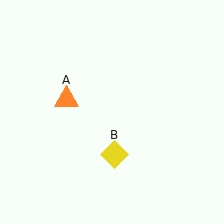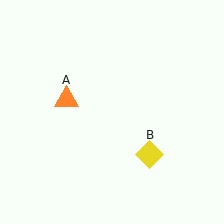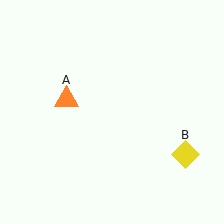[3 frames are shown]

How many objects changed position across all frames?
1 object changed position: yellow diamond (object B).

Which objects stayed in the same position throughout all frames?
Orange triangle (object A) remained stationary.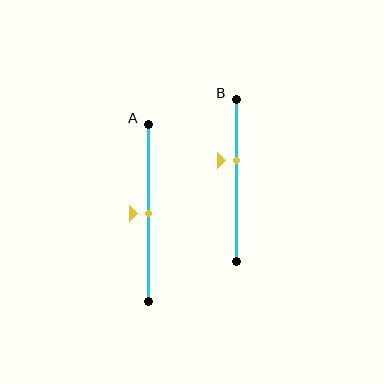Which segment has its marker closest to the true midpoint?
Segment A has its marker closest to the true midpoint.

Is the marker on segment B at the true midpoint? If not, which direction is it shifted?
No, the marker on segment B is shifted upward by about 13% of the segment length.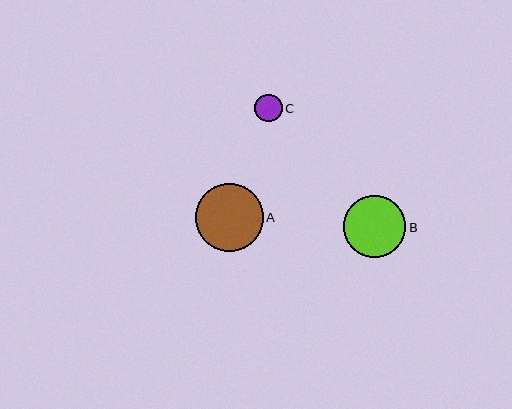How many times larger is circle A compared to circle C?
Circle A is approximately 2.5 times the size of circle C.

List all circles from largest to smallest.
From largest to smallest: A, B, C.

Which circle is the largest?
Circle A is the largest with a size of approximately 68 pixels.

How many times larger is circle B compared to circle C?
Circle B is approximately 2.3 times the size of circle C.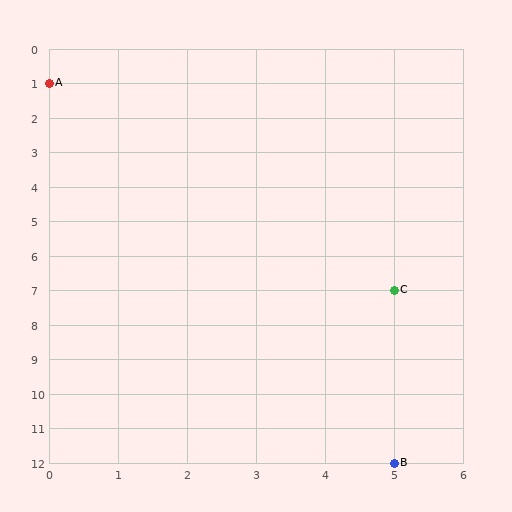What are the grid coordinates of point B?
Point B is at grid coordinates (5, 12).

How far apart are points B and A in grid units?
Points B and A are 5 columns and 11 rows apart (about 12.1 grid units diagonally).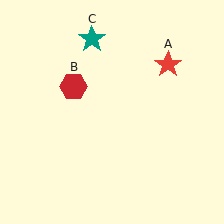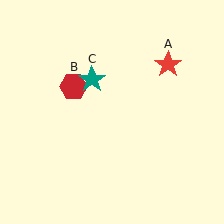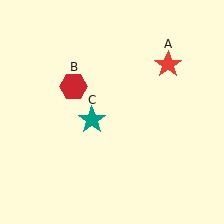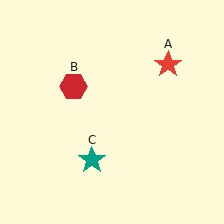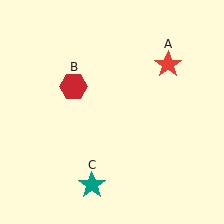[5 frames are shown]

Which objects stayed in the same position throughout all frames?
Red star (object A) and red hexagon (object B) remained stationary.